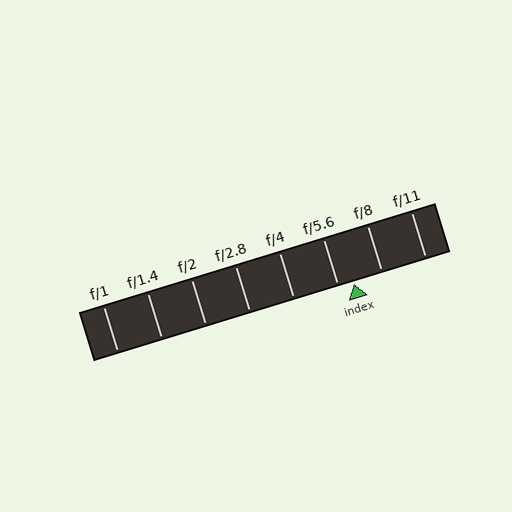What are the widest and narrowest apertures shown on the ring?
The widest aperture shown is f/1 and the narrowest is f/11.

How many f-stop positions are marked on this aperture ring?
There are 8 f-stop positions marked.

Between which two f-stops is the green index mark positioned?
The index mark is between f/5.6 and f/8.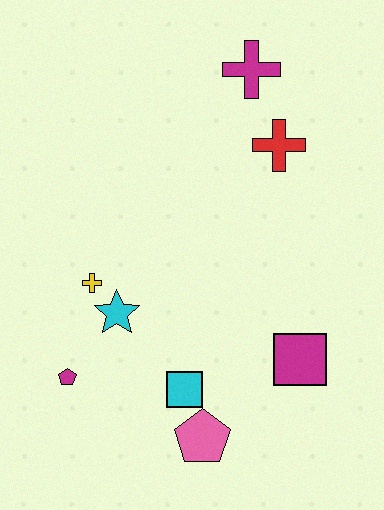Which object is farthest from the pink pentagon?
The magenta cross is farthest from the pink pentagon.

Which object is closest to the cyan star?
The yellow cross is closest to the cyan star.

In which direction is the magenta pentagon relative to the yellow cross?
The magenta pentagon is below the yellow cross.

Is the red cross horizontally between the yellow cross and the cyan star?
No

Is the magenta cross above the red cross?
Yes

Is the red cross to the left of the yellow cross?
No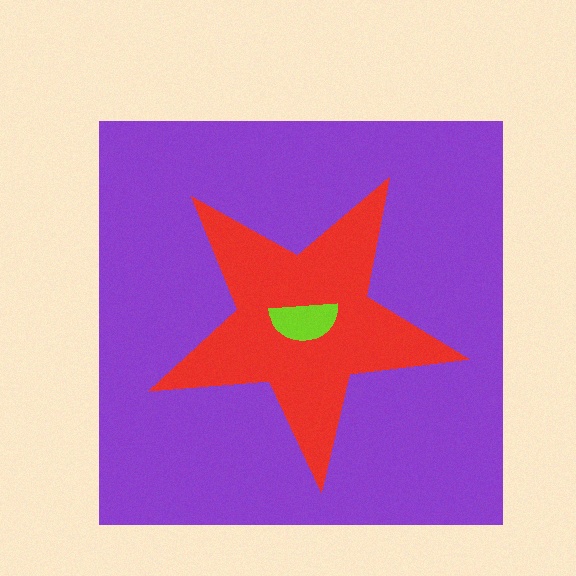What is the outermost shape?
The purple square.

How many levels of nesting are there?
3.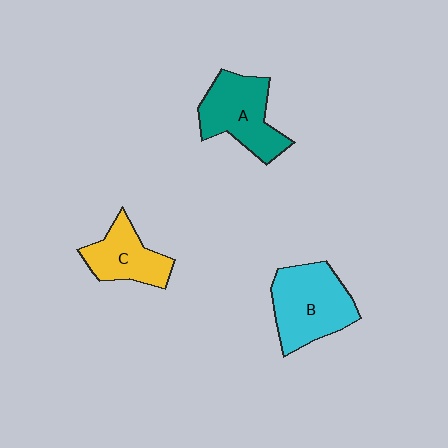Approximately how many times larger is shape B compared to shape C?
Approximately 1.5 times.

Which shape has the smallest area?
Shape C (yellow).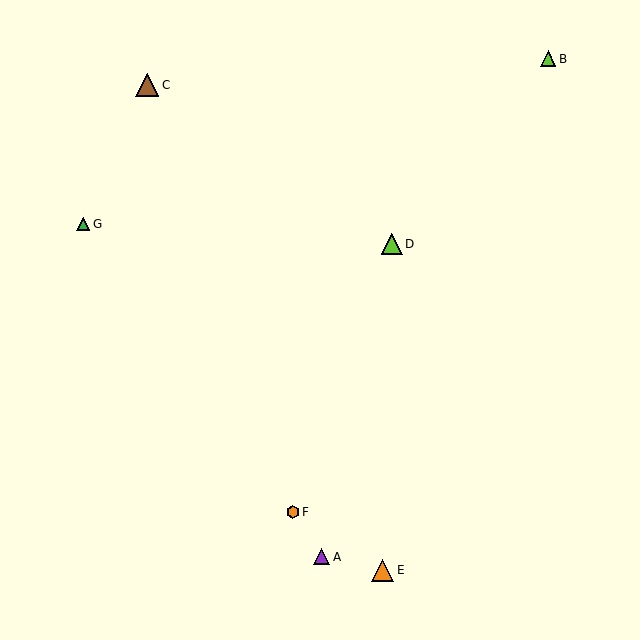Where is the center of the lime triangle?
The center of the lime triangle is at (392, 244).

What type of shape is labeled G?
Shape G is a green triangle.